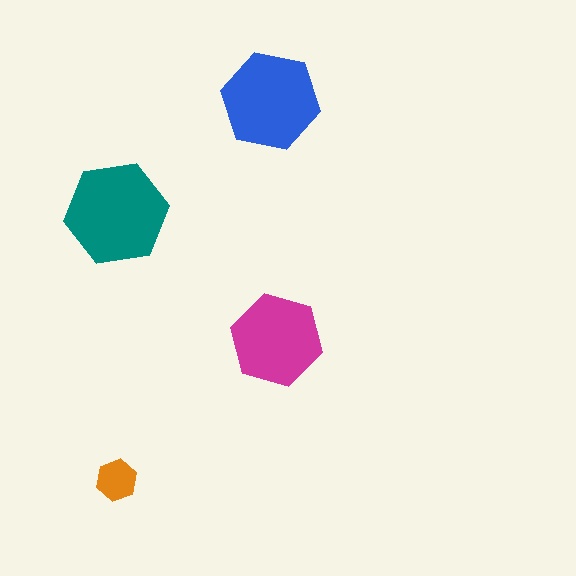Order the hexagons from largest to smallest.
the teal one, the blue one, the magenta one, the orange one.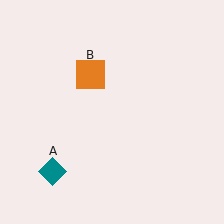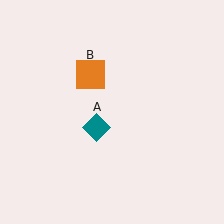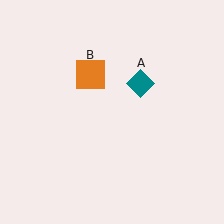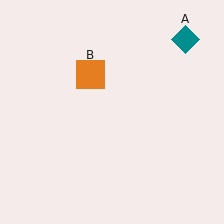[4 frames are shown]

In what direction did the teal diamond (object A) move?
The teal diamond (object A) moved up and to the right.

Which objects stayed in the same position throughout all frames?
Orange square (object B) remained stationary.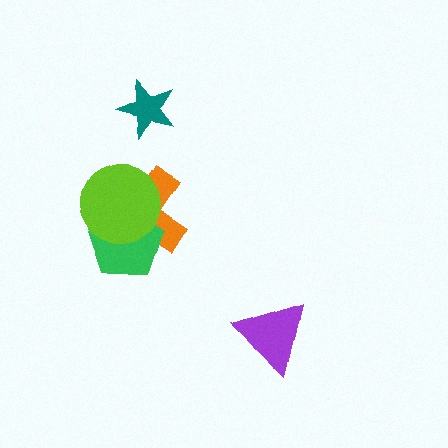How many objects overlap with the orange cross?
2 objects overlap with the orange cross.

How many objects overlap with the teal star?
0 objects overlap with the teal star.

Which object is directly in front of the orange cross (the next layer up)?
The green pentagon is directly in front of the orange cross.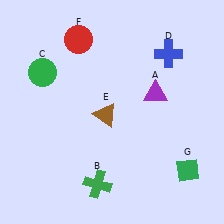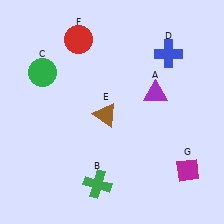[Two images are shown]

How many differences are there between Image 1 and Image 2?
There is 1 difference between the two images.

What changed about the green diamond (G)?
In Image 1, G is green. In Image 2, it changed to magenta.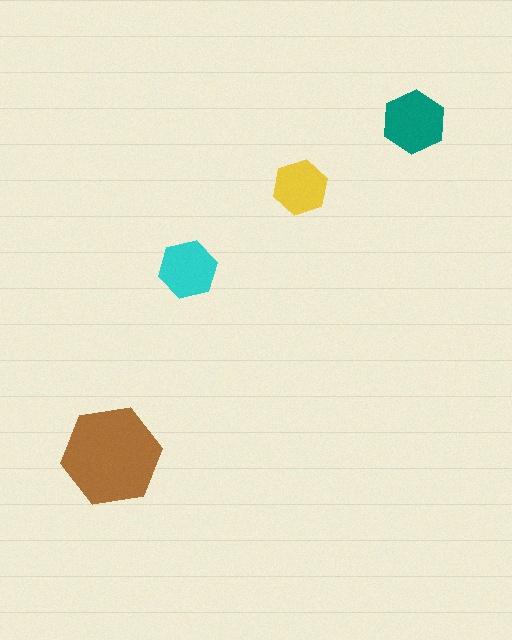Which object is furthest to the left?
The brown hexagon is leftmost.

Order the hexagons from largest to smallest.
the brown one, the teal one, the cyan one, the yellow one.